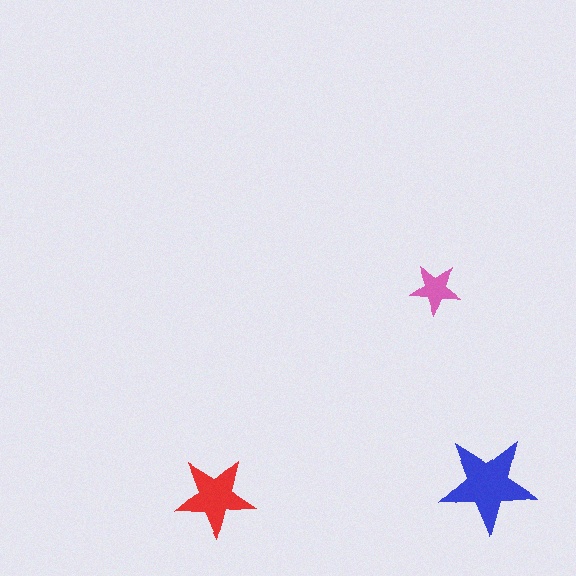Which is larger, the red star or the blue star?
The blue one.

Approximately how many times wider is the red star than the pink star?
About 1.5 times wider.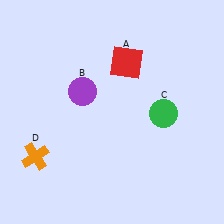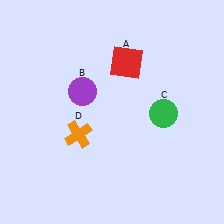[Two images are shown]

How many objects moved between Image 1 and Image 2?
1 object moved between the two images.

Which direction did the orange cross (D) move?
The orange cross (D) moved right.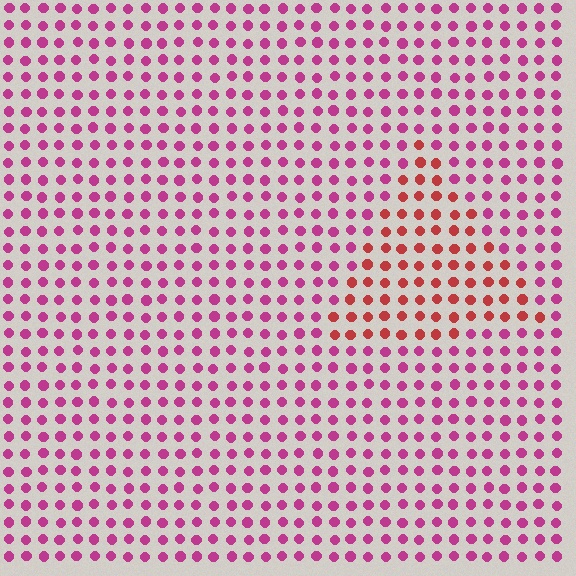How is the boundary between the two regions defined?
The boundary is defined purely by a slight shift in hue (about 37 degrees). Spacing, size, and orientation are identical on both sides.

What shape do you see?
I see a triangle.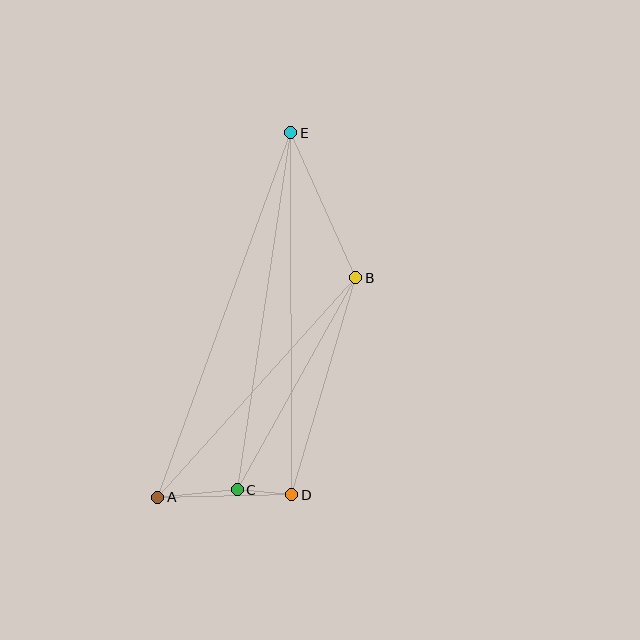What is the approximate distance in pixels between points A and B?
The distance between A and B is approximately 296 pixels.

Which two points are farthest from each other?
Points A and E are farthest from each other.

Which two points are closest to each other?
Points C and D are closest to each other.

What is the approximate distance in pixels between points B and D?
The distance between B and D is approximately 226 pixels.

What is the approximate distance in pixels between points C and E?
The distance between C and E is approximately 361 pixels.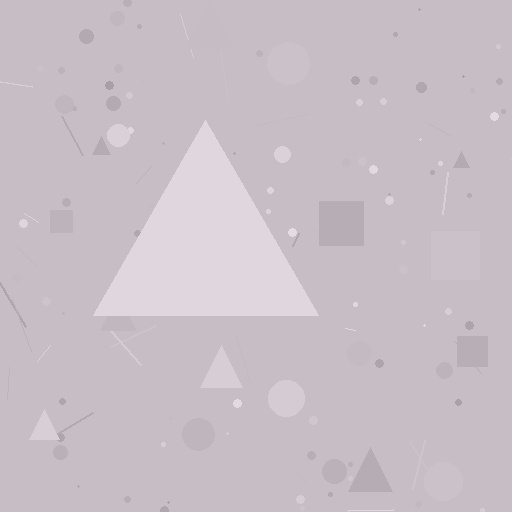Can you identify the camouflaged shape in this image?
The camouflaged shape is a triangle.